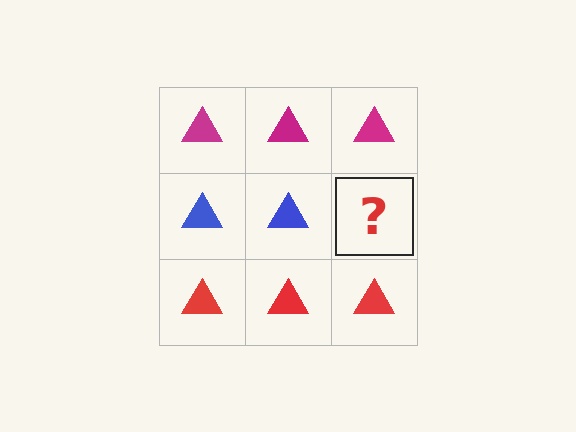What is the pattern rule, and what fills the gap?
The rule is that each row has a consistent color. The gap should be filled with a blue triangle.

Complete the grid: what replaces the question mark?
The question mark should be replaced with a blue triangle.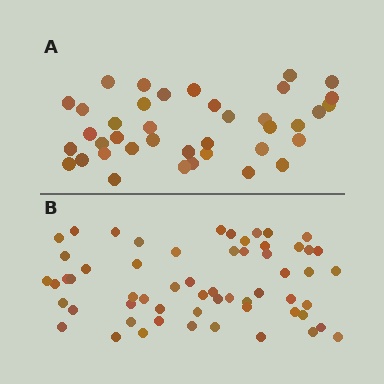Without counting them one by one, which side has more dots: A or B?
Region B (the bottom region) has more dots.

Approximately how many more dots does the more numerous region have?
Region B has approximately 20 more dots than region A.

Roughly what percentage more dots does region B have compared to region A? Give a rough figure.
About 50% more.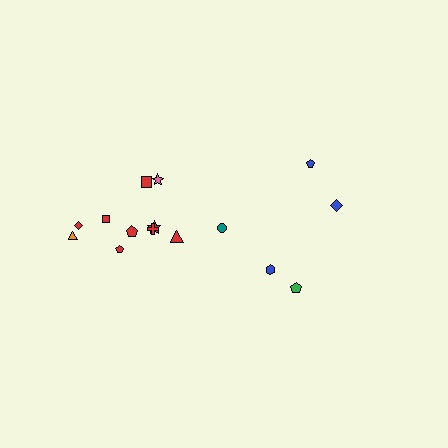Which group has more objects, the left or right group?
The left group.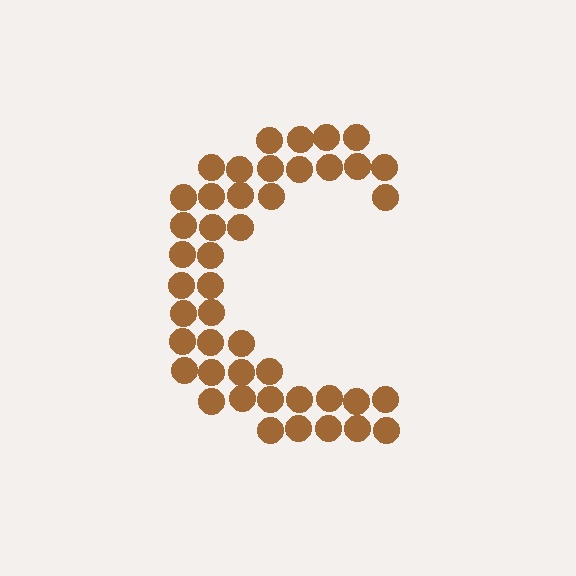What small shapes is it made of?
It is made of small circles.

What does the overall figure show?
The overall figure shows the letter C.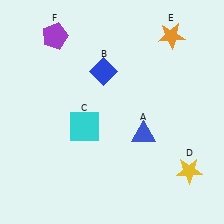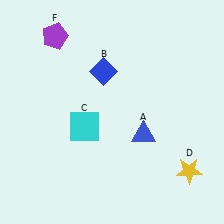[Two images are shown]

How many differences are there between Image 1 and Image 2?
There is 1 difference between the two images.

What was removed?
The orange star (E) was removed in Image 2.